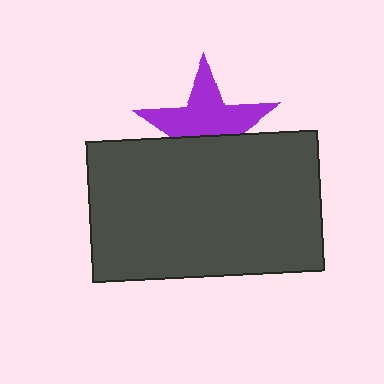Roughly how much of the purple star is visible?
About half of it is visible (roughly 58%).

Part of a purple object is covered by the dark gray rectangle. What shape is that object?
It is a star.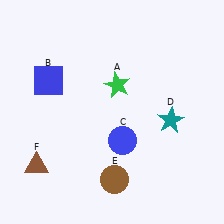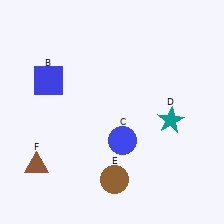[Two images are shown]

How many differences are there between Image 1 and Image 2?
There is 1 difference between the two images.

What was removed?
The green star (A) was removed in Image 2.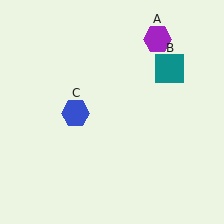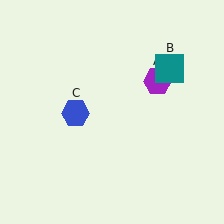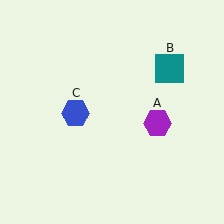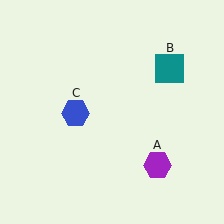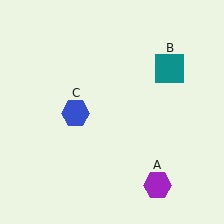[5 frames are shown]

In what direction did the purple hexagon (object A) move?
The purple hexagon (object A) moved down.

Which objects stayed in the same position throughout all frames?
Teal square (object B) and blue hexagon (object C) remained stationary.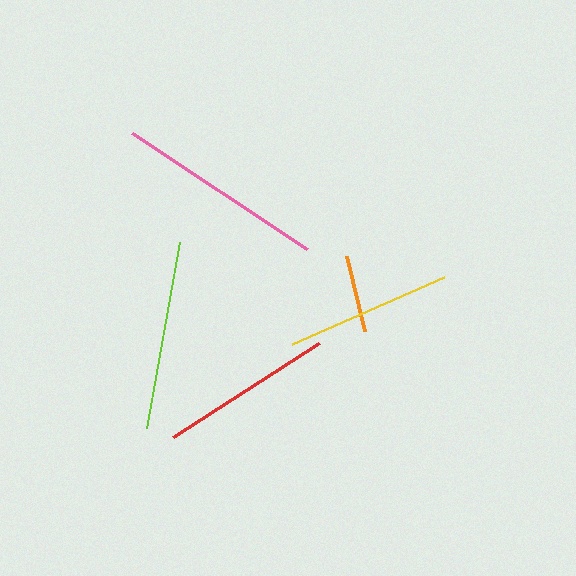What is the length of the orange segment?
The orange segment is approximately 77 pixels long.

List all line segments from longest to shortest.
From longest to shortest: pink, lime, red, yellow, orange.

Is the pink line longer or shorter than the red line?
The pink line is longer than the red line.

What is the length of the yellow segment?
The yellow segment is approximately 166 pixels long.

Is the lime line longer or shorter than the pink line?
The pink line is longer than the lime line.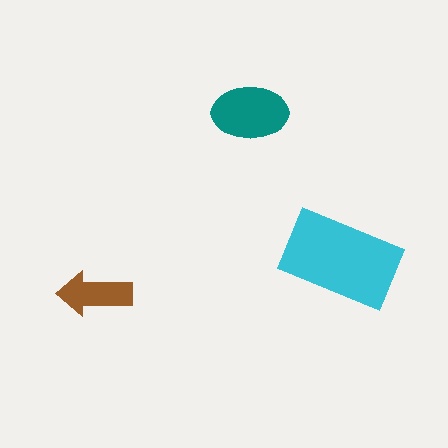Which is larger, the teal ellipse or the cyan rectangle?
The cyan rectangle.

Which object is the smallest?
The brown arrow.